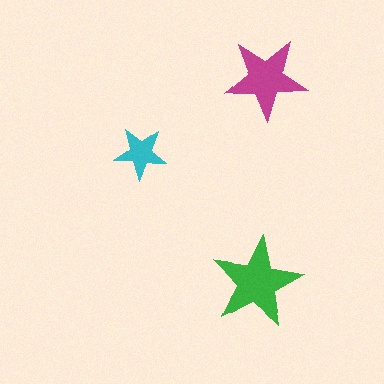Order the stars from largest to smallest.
the green one, the magenta one, the cyan one.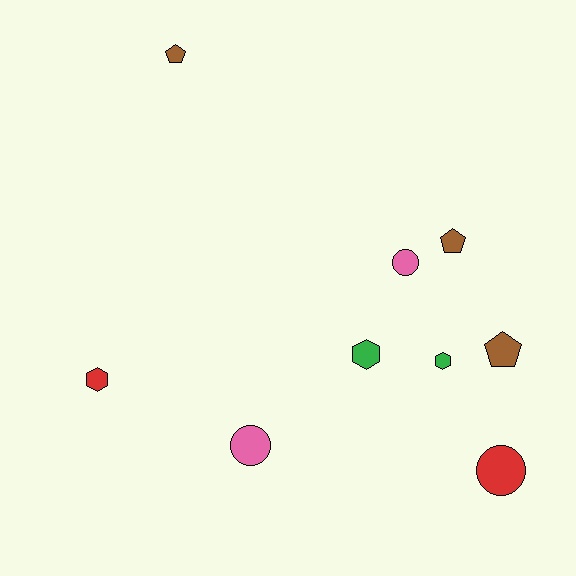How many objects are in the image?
There are 9 objects.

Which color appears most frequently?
Brown, with 3 objects.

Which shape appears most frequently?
Hexagon, with 3 objects.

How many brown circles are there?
There are no brown circles.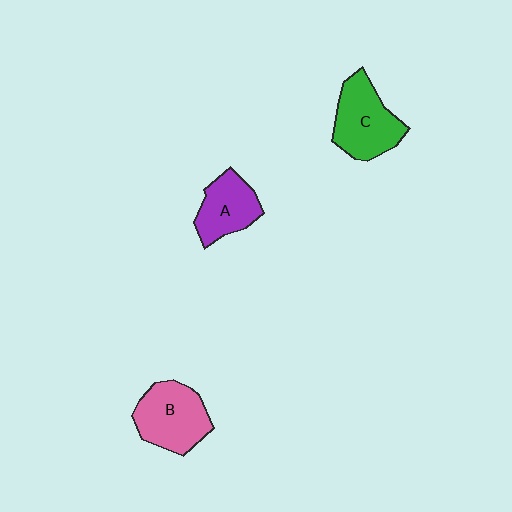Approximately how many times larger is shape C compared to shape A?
Approximately 1.3 times.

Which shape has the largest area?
Shape C (green).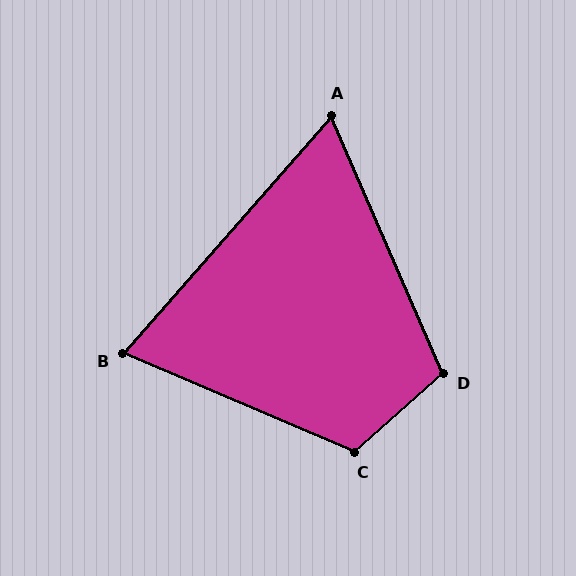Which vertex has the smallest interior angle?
A, at approximately 65 degrees.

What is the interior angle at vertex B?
Approximately 72 degrees (acute).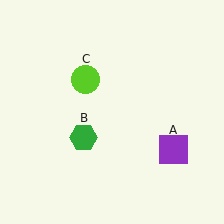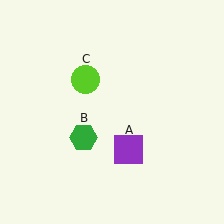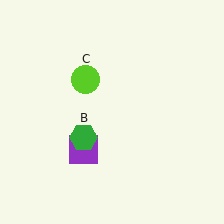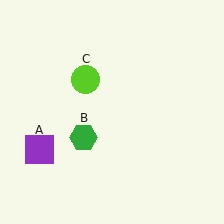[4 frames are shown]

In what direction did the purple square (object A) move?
The purple square (object A) moved left.